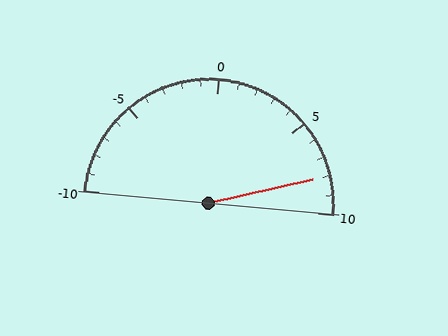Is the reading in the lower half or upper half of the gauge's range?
The reading is in the upper half of the range (-10 to 10).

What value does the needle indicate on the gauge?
The needle indicates approximately 8.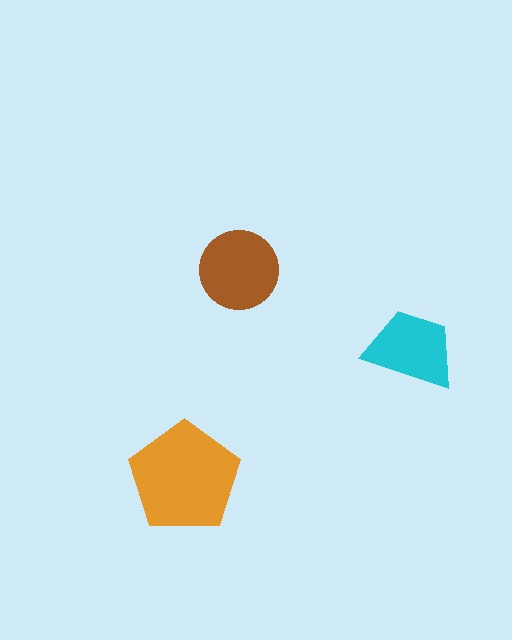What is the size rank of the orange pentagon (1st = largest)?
1st.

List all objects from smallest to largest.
The cyan trapezoid, the brown circle, the orange pentagon.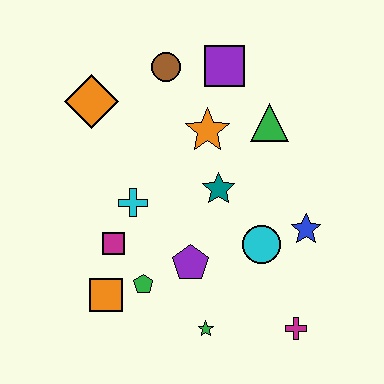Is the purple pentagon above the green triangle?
No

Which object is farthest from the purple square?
The magenta cross is farthest from the purple square.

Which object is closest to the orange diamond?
The brown circle is closest to the orange diamond.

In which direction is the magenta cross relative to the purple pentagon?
The magenta cross is to the right of the purple pentagon.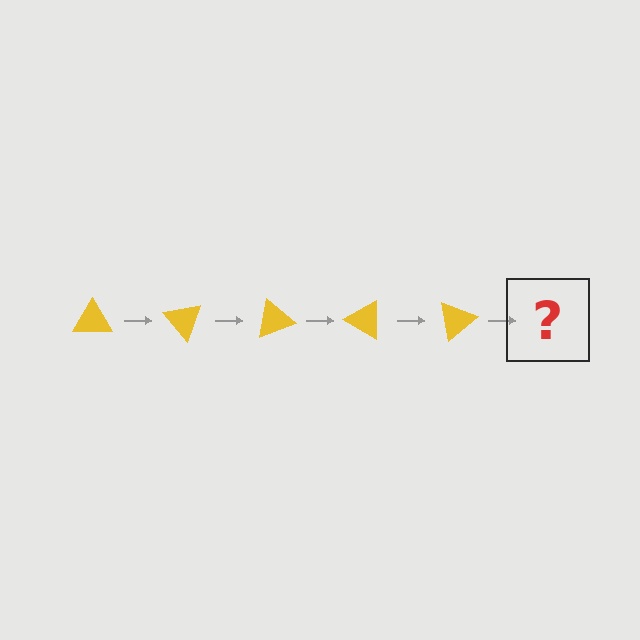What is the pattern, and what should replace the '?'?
The pattern is that the triangle rotates 50 degrees each step. The '?' should be a yellow triangle rotated 250 degrees.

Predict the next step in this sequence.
The next step is a yellow triangle rotated 250 degrees.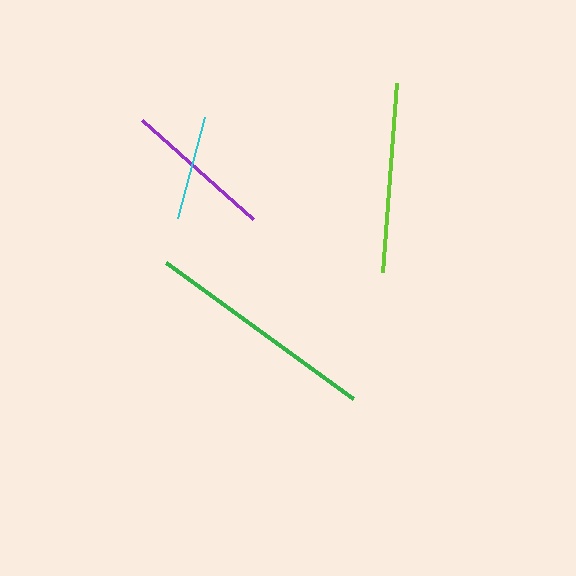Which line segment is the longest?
The green line is the longest at approximately 231 pixels.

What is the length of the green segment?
The green segment is approximately 231 pixels long.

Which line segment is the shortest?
The cyan line is the shortest at approximately 105 pixels.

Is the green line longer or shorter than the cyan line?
The green line is longer than the cyan line.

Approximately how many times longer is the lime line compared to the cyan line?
The lime line is approximately 1.8 times the length of the cyan line.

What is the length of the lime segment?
The lime segment is approximately 190 pixels long.